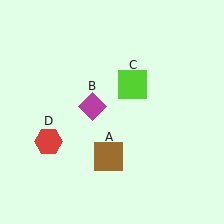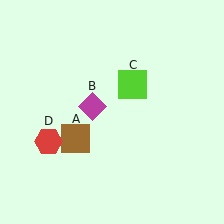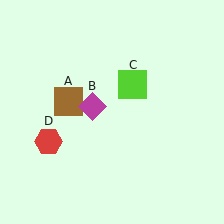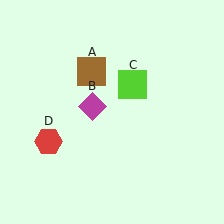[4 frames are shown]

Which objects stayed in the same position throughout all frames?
Magenta diamond (object B) and lime square (object C) and red hexagon (object D) remained stationary.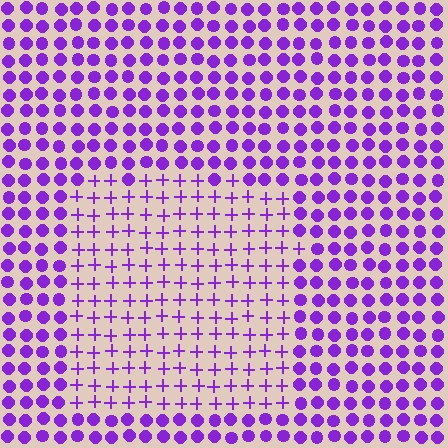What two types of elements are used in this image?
The image uses plus signs inside the rectangle region and circles outside it.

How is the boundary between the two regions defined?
The boundary is defined by a change in element shape: plus signs inside vs. circles outside. All elements share the same color and spacing.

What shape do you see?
I see a rectangle.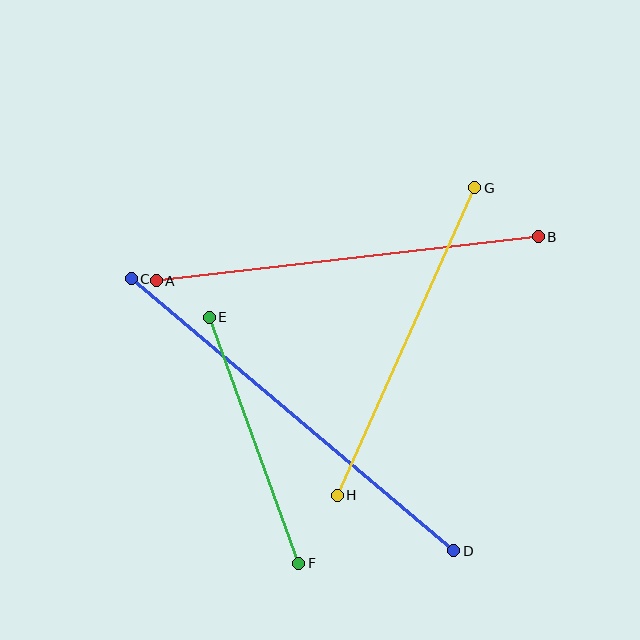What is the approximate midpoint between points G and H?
The midpoint is at approximately (406, 342) pixels.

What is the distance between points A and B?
The distance is approximately 385 pixels.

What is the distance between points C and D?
The distance is approximately 422 pixels.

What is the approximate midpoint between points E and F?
The midpoint is at approximately (254, 440) pixels.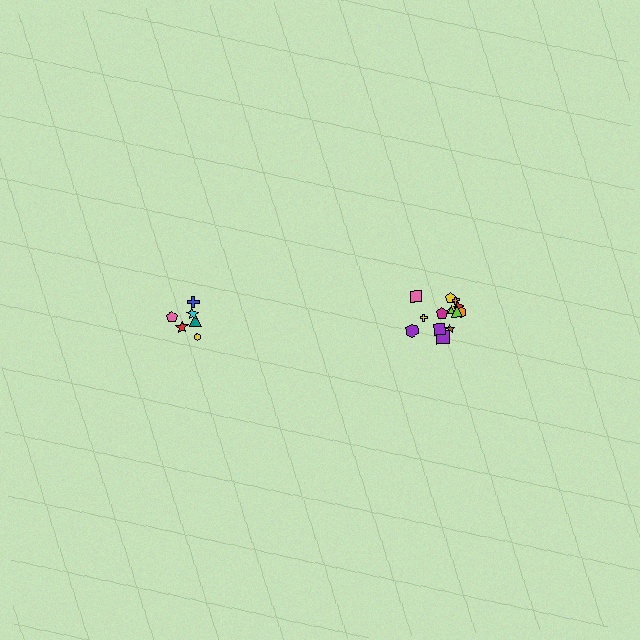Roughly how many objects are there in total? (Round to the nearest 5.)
Roughly 20 objects in total.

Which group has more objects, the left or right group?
The right group.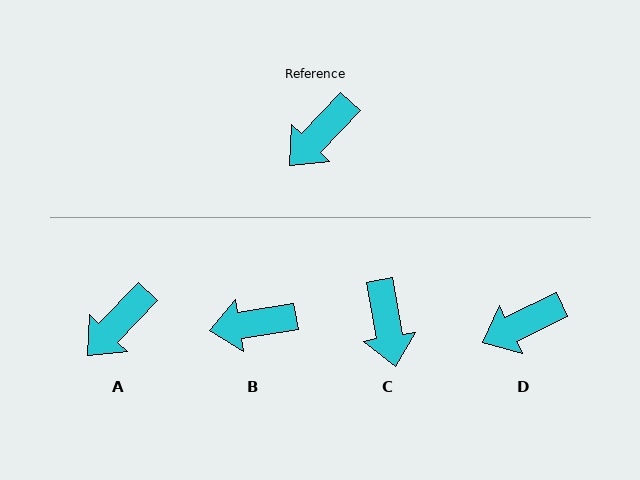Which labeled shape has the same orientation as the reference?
A.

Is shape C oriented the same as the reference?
No, it is off by about 54 degrees.